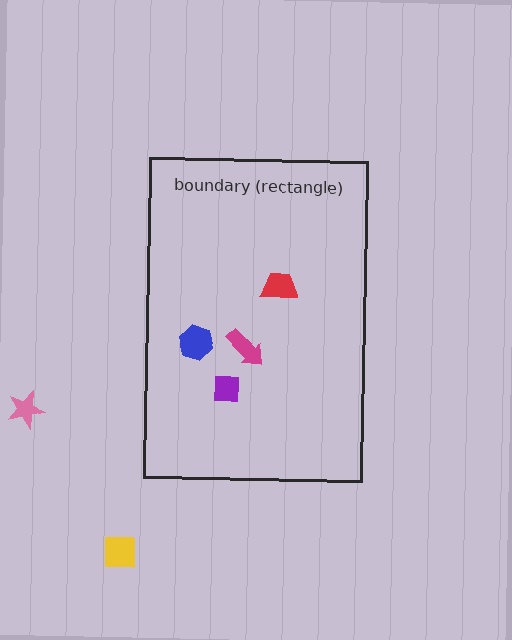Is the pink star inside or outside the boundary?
Outside.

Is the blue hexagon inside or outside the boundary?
Inside.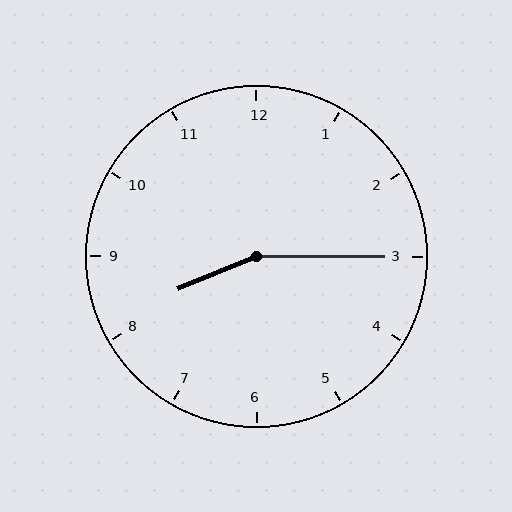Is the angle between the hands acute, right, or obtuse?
It is obtuse.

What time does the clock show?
8:15.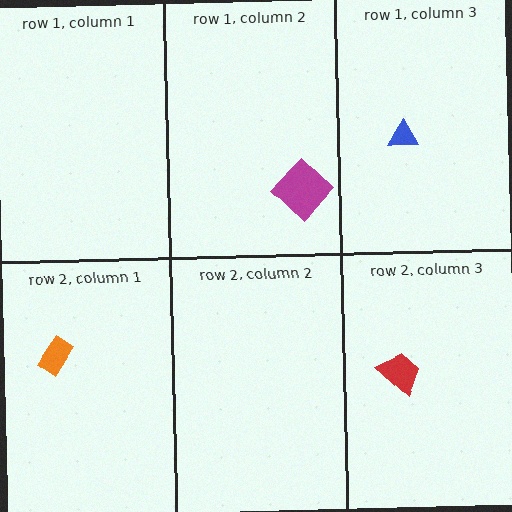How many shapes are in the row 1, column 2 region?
1.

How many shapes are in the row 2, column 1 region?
1.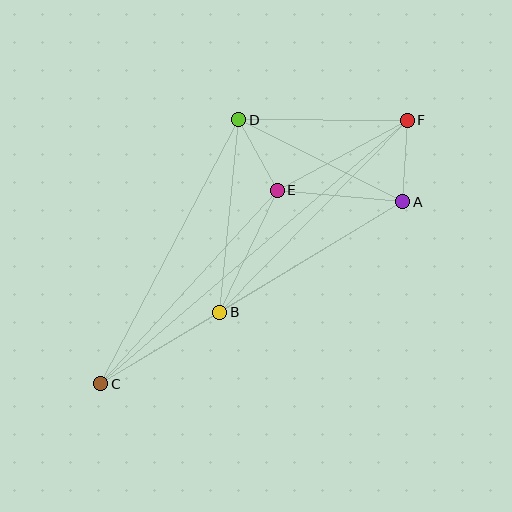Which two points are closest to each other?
Points D and E are closest to each other.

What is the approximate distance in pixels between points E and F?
The distance between E and F is approximately 148 pixels.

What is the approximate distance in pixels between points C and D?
The distance between C and D is approximately 297 pixels.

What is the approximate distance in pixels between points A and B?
The distance between A and B is approximately 214 pixels.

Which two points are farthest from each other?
Points C and F are farthest from each other.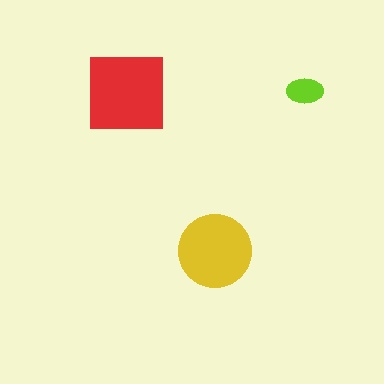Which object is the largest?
The red square.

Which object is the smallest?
The lime ellipse.